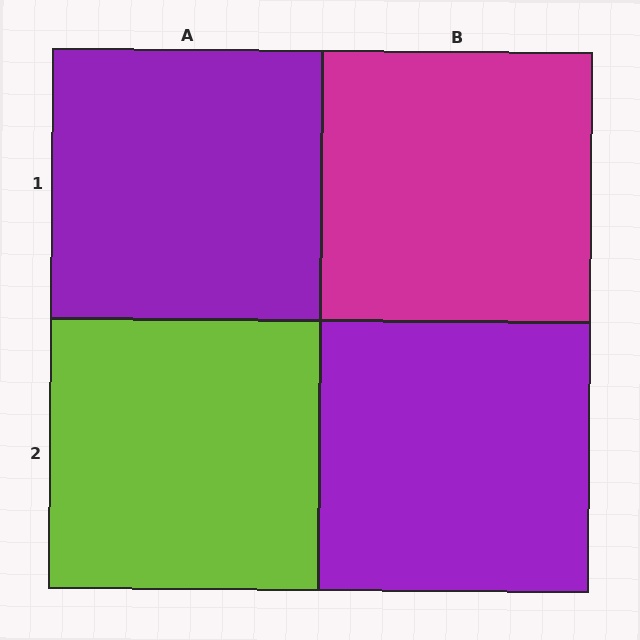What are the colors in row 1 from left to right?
Purple, magenta.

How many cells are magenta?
1 cell is magenta.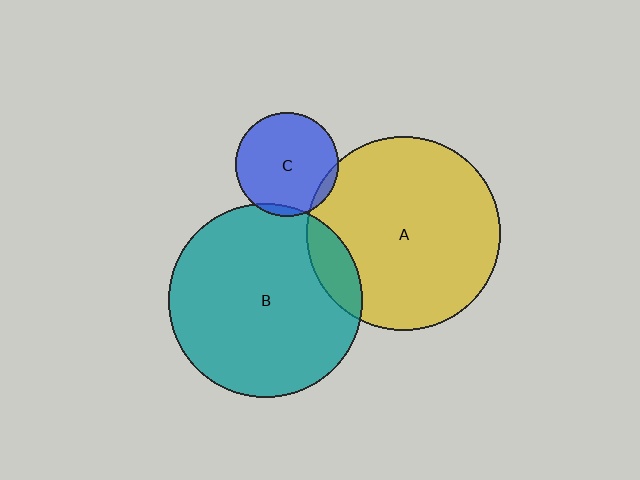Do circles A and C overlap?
Yes.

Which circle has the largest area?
Circle B (teal).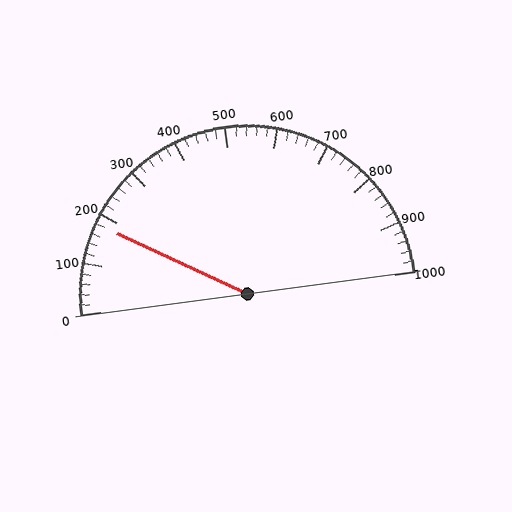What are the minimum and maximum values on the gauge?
The gauge ranges from 0 to 1000.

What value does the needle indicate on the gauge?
The needle indicates approximately 180.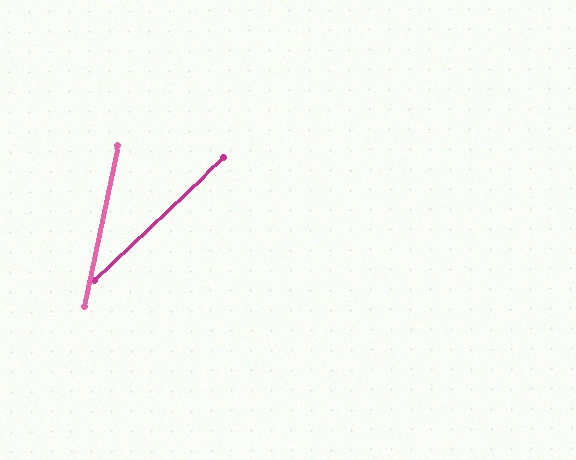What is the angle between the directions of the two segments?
Approximately 35 degrees.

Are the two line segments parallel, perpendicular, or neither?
Neither parallel nor perpendicular — they differ by about 35°.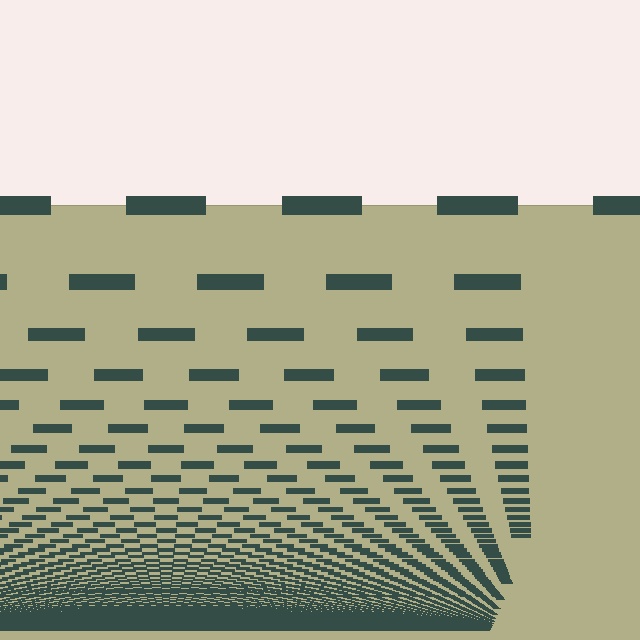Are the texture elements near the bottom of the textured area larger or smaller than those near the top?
Smaller. The gradient is inverted — elements near the bottom are smaller and denser.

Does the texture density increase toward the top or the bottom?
Density increases toward the bottom.